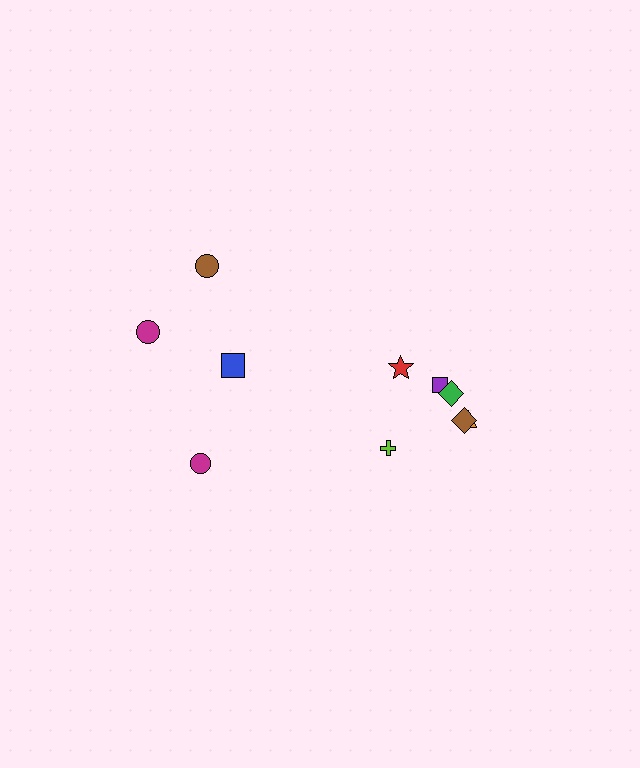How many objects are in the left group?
There are 4 objects.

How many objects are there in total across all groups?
There are 10 objects.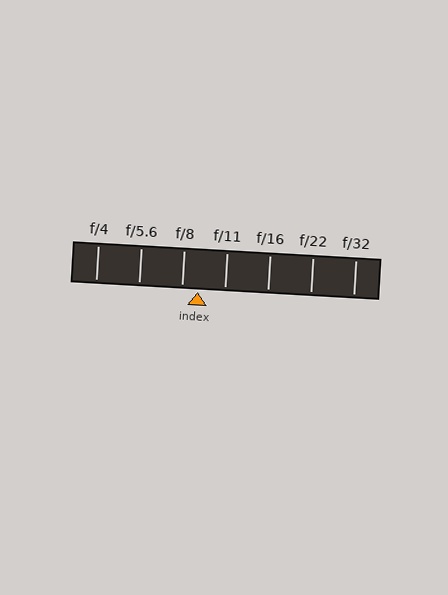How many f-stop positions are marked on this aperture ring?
There are 7 f-stop positions marked.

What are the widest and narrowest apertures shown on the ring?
The widest aperture shown is f/4 and the narrowest is f/32.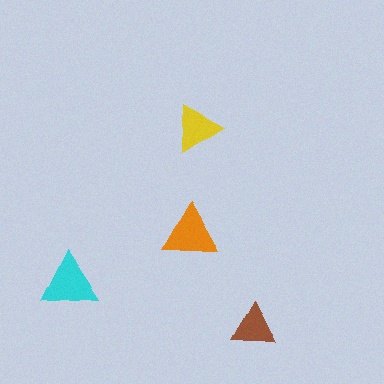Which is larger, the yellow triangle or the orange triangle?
The orange one.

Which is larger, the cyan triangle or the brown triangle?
The cyan one.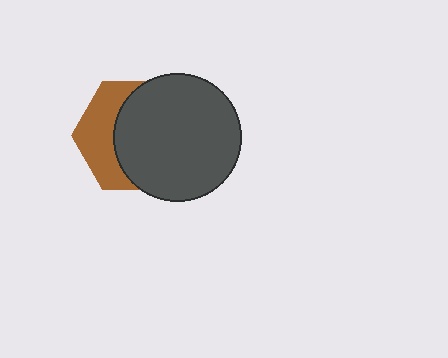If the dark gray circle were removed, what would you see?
You would see the complete brown hexagon.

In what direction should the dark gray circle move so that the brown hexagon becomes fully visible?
The dark gray circle should move right. That is the shortest direction to clear the overlap and leave the brown hexagon fully visible.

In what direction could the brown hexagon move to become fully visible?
The brown hexagon could move left. That would shift it out from behind the dark gray circle entirely.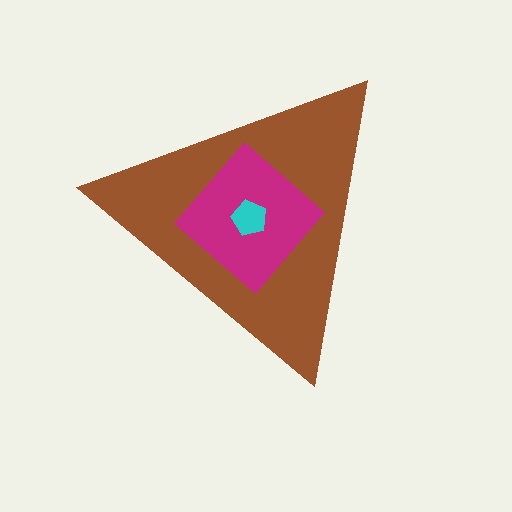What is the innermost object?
The cyan pentagon.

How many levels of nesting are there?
3.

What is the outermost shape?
The brown triangle.